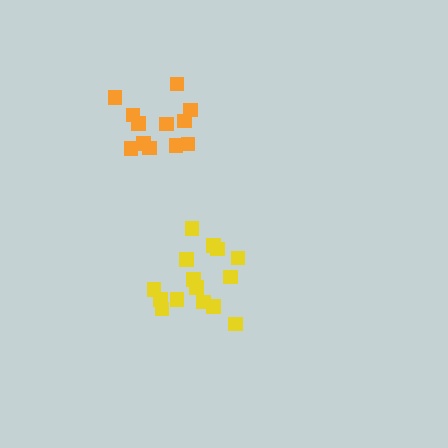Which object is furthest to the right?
The yellow cluster is rightmost.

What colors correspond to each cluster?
The clusters are colored: yellow, orange.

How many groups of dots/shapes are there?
There are 2 groups.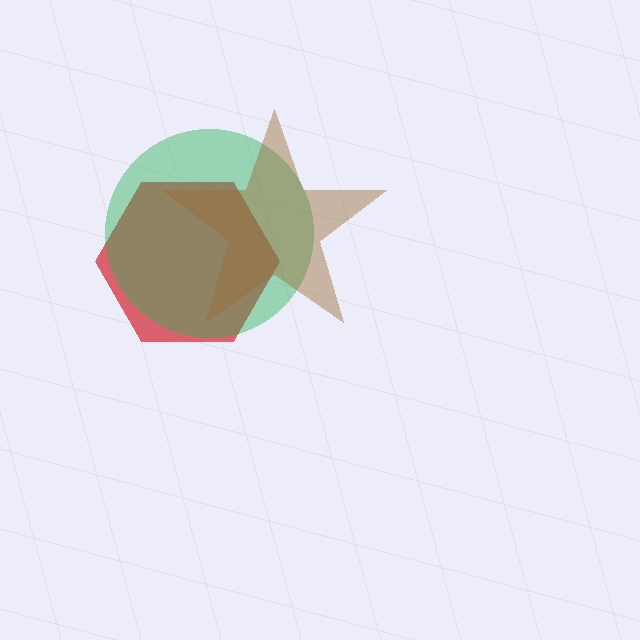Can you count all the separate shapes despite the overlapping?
Yes, there are 3 separate shapes.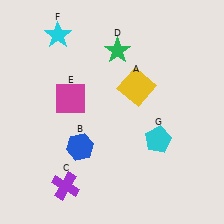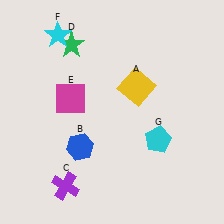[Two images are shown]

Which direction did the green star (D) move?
The green star (D) moved left.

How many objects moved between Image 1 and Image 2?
1 object moved between the two images.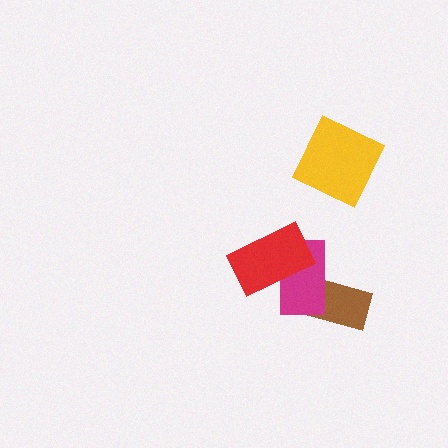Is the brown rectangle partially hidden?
Yes, it is partially covered by another shape.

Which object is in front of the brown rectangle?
The magenta rectangle is in front of the brown rectangle.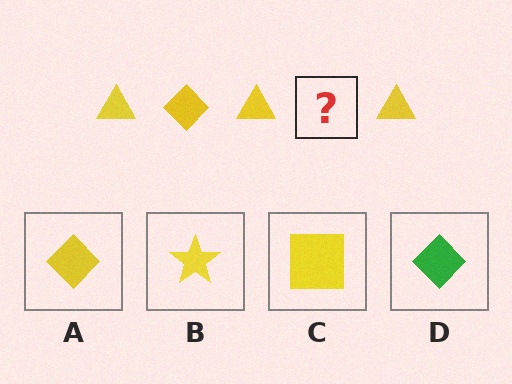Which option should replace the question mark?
Option A.